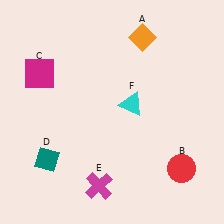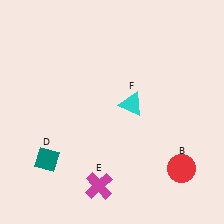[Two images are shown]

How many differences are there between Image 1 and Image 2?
There are 2 differences between the two images.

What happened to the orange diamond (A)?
The orange diamond (A) was removed in Image 2. It was in the top-right area of Image 1.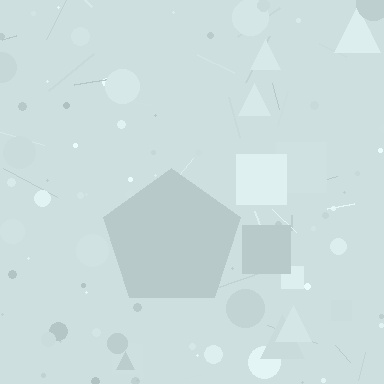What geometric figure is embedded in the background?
A pentagon is embedded in the background.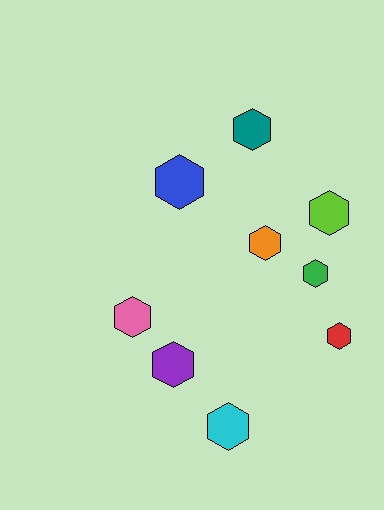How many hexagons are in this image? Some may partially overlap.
There are 9 hexagons.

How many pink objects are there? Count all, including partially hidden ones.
There is 1 pink object.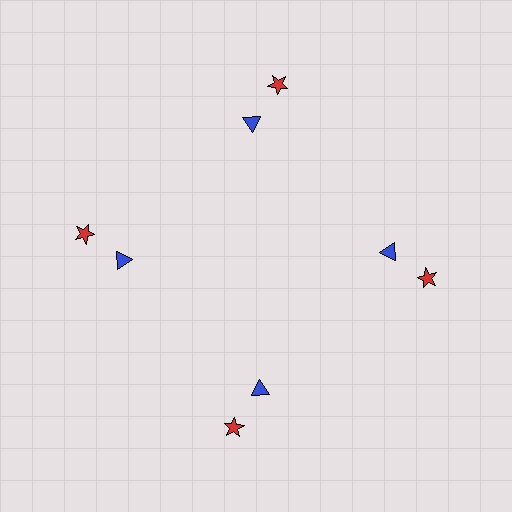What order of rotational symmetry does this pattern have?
This pattern has 4-fold rotational symmetry.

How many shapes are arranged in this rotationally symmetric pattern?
There are 8 shapes, arranged in 4 groups of 2.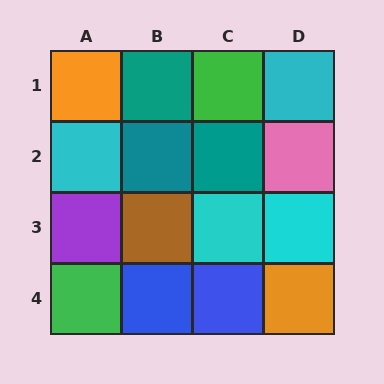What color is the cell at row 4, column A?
Green.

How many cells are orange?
2 cells are orange.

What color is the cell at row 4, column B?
Blue.